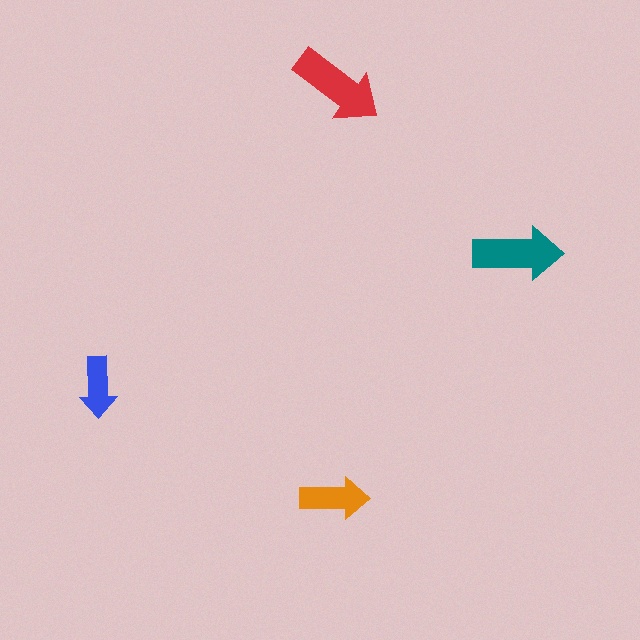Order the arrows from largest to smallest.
the red one, the teal one, the orange one, the blue one.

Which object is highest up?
The red arrow is topmost.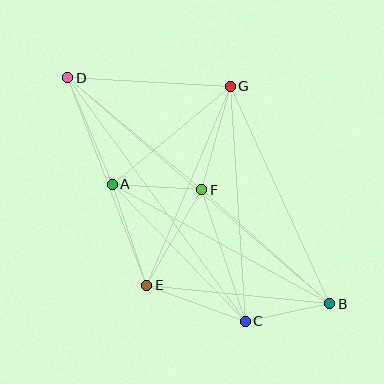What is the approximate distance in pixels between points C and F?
The distance between C and F is approximately 138 pixels.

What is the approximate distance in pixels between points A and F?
The distance between A and F is approximately 90 pixels.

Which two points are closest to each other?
Points B and C are closest to each other.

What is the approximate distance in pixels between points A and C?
The distance between A and C is approximately 191 pixels.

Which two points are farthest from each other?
Points B and D are farthest from each other.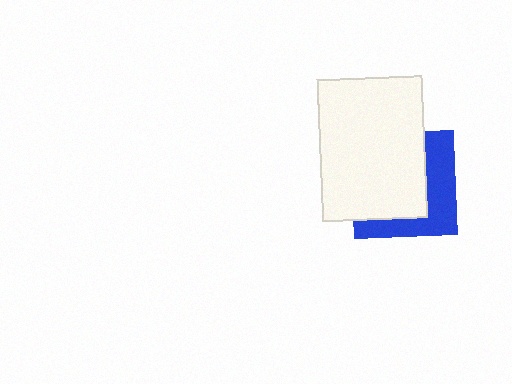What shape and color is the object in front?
The object in front is a white rectangle.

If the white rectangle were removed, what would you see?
You would see the complete blue square.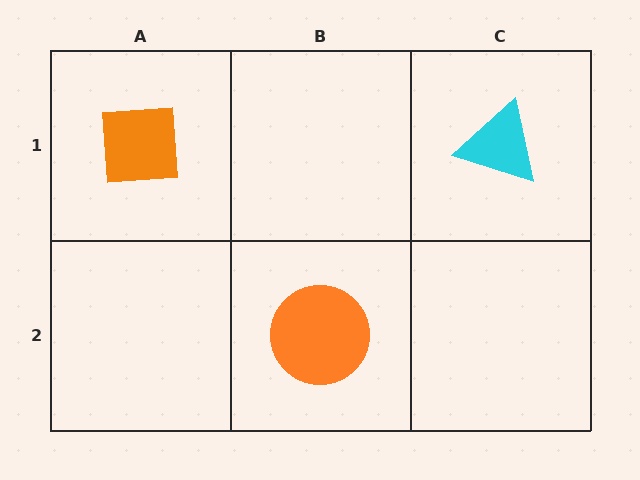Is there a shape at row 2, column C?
No, that cell is empty.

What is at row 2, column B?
An orange circle.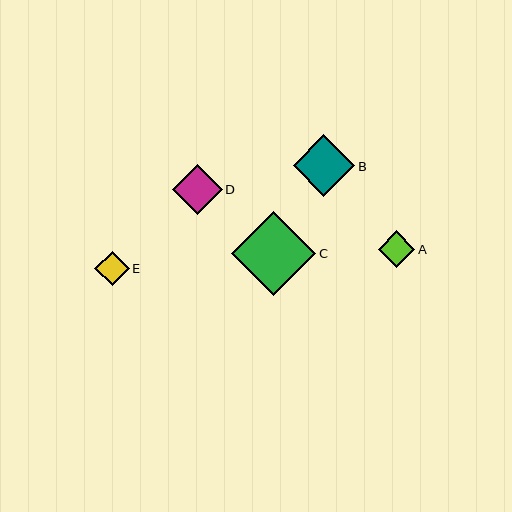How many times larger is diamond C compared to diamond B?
Diamond C is approximately 1.4 times the size of diamond B.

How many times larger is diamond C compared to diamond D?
Diamond C is approximately 1.7 times the size of diamond D.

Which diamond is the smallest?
Diamond E is the smallest with a size of approximately 34 pixels.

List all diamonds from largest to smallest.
From largest to smallest: C, B, D, A, E.